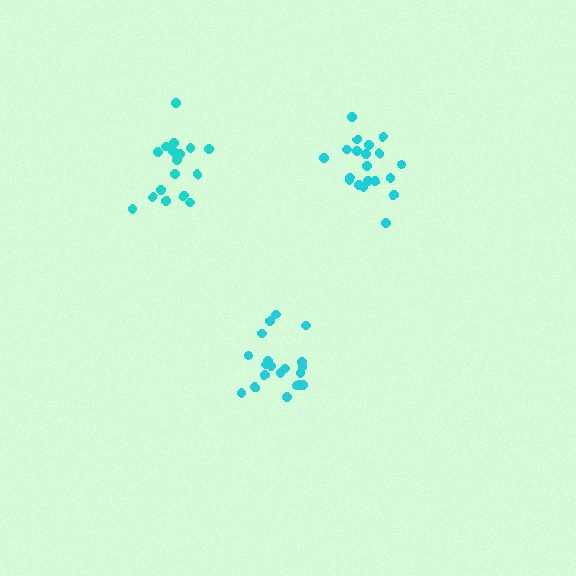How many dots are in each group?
Group 1: 18 dots, Group 2: 20 dots, Group 3: 20 dots (58 total).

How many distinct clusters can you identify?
There are 3 distinct clusters.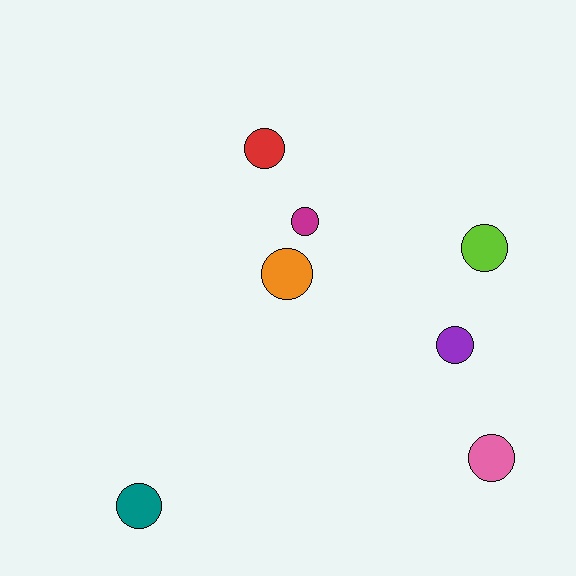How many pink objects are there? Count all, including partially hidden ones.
There is 1 pink object.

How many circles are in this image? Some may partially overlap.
There are 7 circles.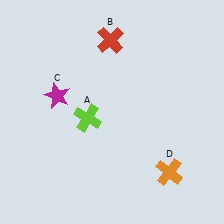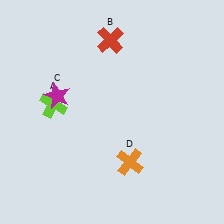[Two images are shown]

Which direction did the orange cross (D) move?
The orange cross (D) moved left.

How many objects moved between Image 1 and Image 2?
2 objects moved between the two images.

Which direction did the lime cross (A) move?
The lime cross (A) moved left.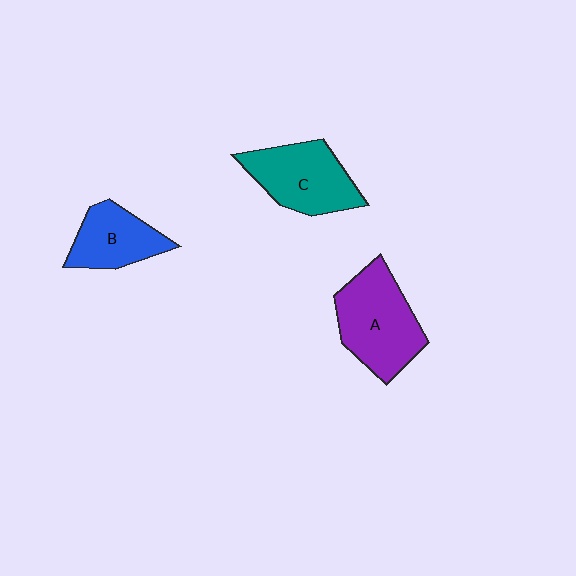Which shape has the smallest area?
Shape B (blue).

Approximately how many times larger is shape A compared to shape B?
Approximately 1.5 times.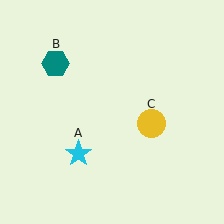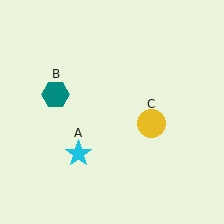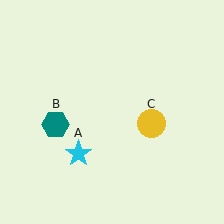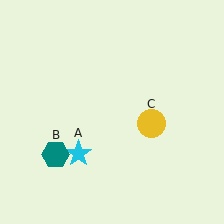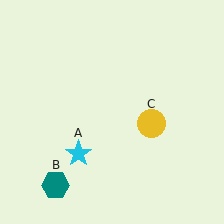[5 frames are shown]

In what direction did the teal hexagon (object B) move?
The teal hexagon (object B) moved down.